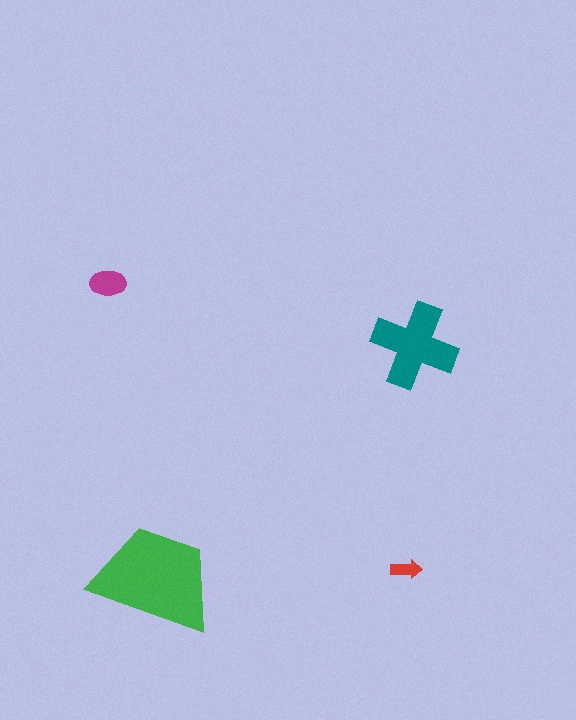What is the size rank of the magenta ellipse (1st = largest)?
3rd.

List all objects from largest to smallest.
The green trapezoid, the teal cross, the magenta ellipse, the red arrow.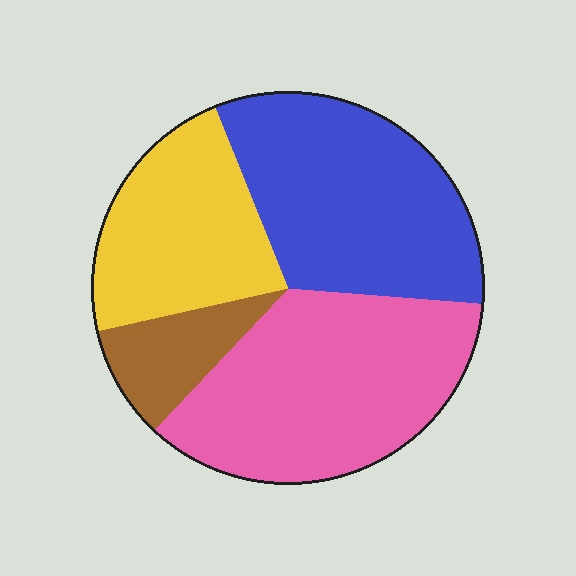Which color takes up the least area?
Brown, at roughly 10%.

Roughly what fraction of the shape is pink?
Pink takes up about three eighths (3/8) of the shape.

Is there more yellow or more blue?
Blue.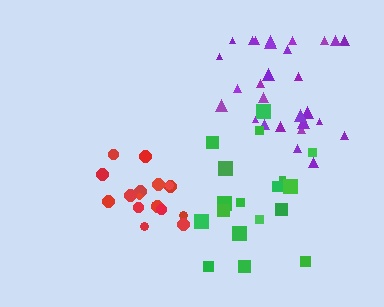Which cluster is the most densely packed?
Red.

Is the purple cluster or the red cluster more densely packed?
Red.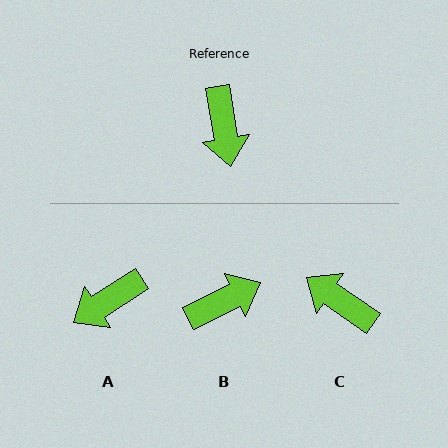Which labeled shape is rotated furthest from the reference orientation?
C, about 133 degrees away.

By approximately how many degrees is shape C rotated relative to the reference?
Approximately 133 degrees clockwise.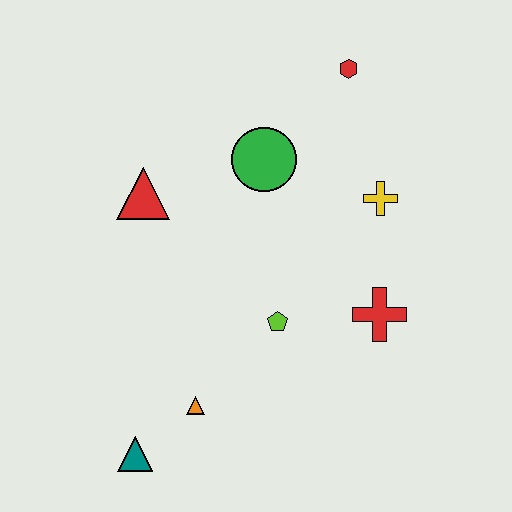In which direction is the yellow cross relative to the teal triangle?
The yellow cross is above the teal triangle.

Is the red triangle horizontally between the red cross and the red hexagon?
No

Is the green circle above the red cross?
Yes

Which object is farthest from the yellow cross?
The teal triangle is farthest from the yellow cross.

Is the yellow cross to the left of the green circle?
No